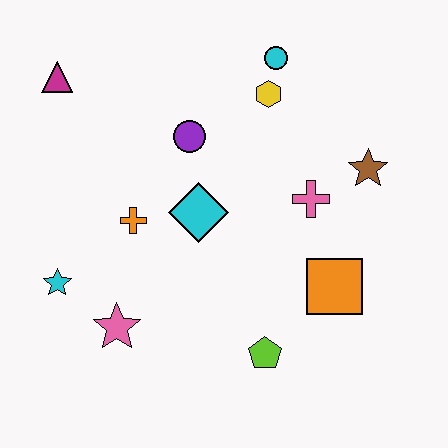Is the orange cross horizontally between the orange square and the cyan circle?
No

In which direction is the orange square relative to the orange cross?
The orange square is to the right of the orange cross.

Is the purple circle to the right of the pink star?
Yes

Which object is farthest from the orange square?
The magenta triangle is farthest from the orange square.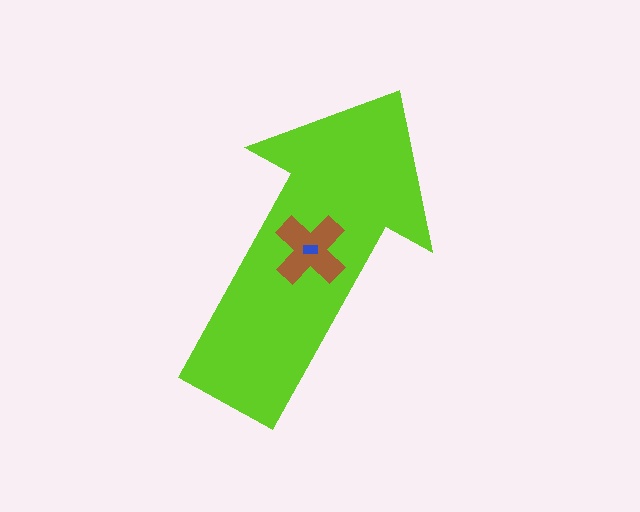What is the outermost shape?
The lime arrow.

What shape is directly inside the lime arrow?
The brown cross.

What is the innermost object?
The blue rectangle.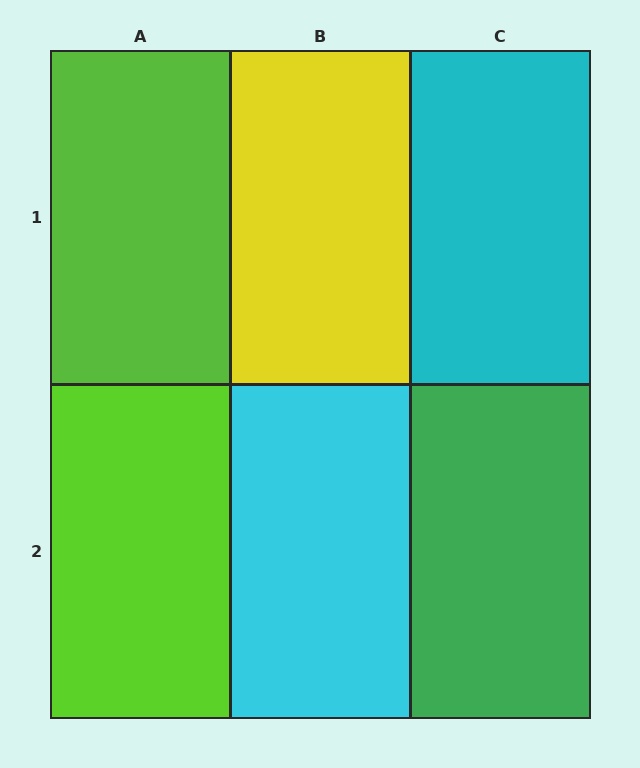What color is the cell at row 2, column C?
Green.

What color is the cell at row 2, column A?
Lime.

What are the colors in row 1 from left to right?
Lime, yellow, cyan.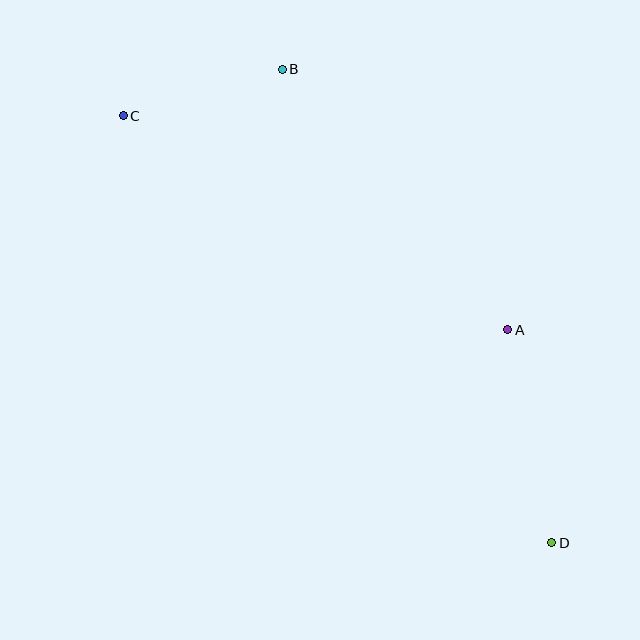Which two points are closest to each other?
Points B and C are closest to each other.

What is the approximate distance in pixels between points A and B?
The distance between A and B is approximately 345 pixels.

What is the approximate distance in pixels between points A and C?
The distance between A and C is approximately 440 pixels.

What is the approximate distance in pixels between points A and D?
The distance between A and D is approximately 218 pixels.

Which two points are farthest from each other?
Points C and D are farthest from each other.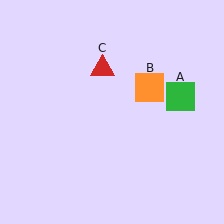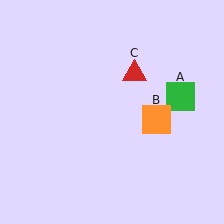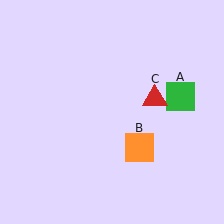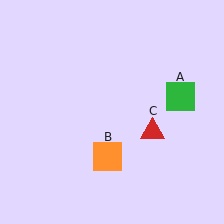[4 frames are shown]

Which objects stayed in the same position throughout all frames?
Green square (object A) remained stationary.